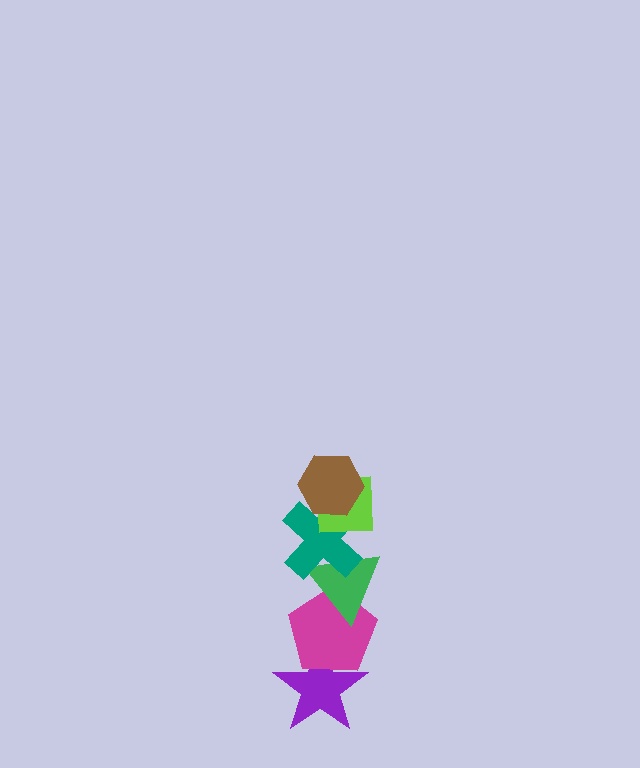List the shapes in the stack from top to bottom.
From top to bottom: the brown hexagon, the lime square, the teal cross, the green triangle, the magenta pentagon, the purple star.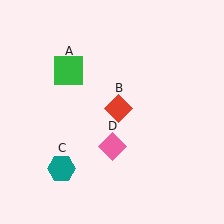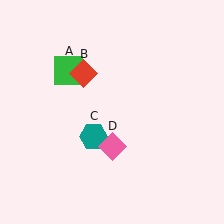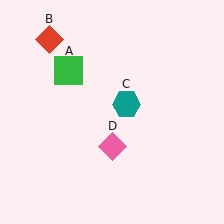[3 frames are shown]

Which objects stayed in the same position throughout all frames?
Green square (object A) and pink diamond (object D) remained stationary.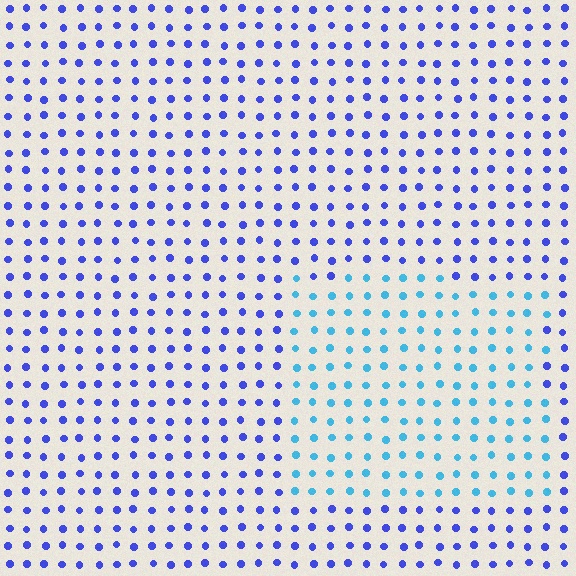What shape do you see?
I see a rectangle.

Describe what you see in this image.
The image is filled with small blue elements in a uniform arrangement. A rectangle-shaped region is visible where the elements are tinted to a slightly different hue, forming a subtle color boundary.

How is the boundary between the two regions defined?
The boundary is defined purely by a slight shift in hue (about 42 degrees). Spacing, size, and orientation are identical on both sides.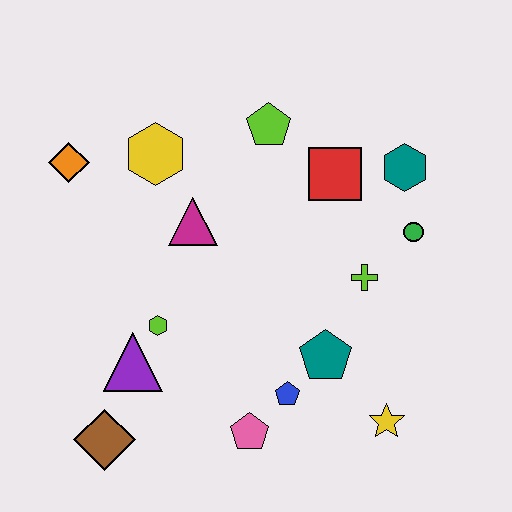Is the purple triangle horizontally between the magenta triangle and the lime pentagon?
No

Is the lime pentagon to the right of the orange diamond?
Yes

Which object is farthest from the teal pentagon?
The orange diamond is farthest from the teal pentagon.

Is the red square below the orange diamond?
Yes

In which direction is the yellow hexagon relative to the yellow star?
The yellow hexagon is above the yellow star.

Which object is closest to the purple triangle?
The lime hexagon is closest to the purple triangle.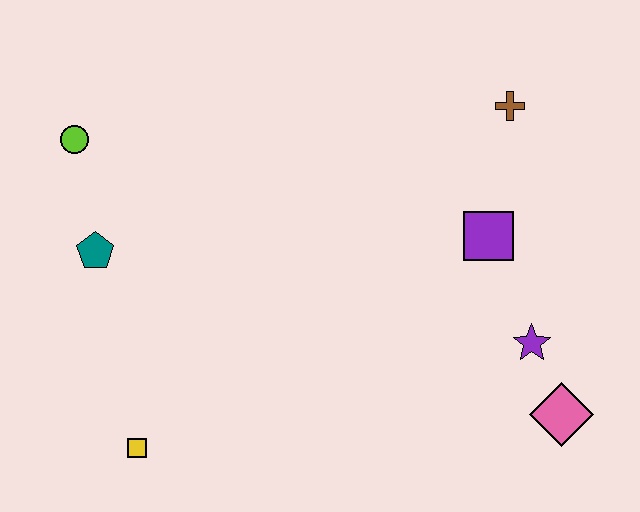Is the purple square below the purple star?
No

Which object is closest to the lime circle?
The teal pentagon is closest to the lime circle.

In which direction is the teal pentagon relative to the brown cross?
The teal pentagon is to the left of the brown cross.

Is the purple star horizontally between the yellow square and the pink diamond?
Yes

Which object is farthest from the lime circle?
The pink diamond is farthest from the lime circle.